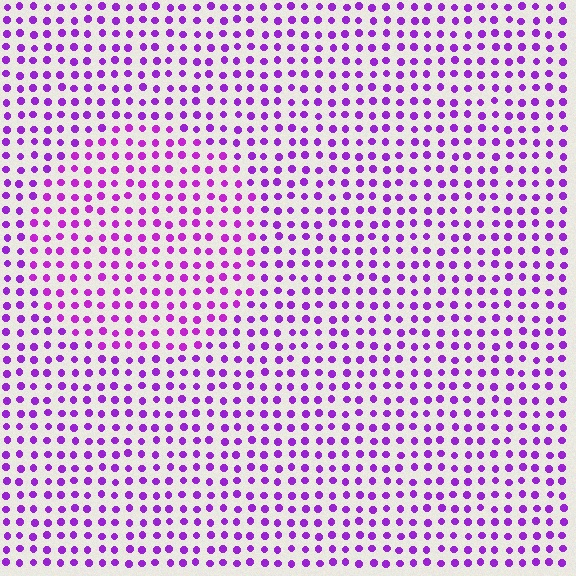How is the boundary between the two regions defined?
The boundary is defined purely by a slight shift in hue (about 15 degrees). Spacing, size, and orientation are identical on both sides.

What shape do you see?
I see a circle.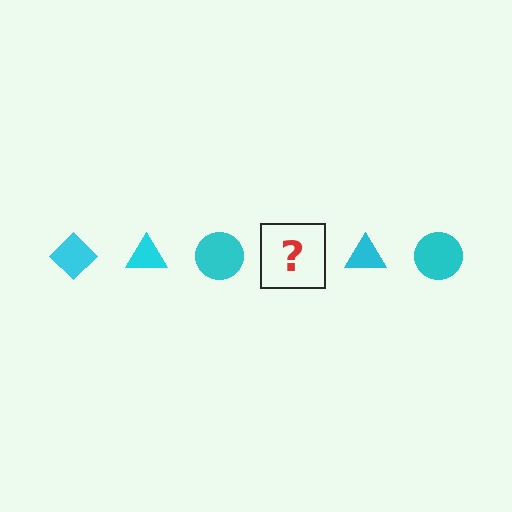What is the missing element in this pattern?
The missing element is a cyan diamond.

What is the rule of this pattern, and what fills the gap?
The rule is that the pattern cycles through diamond, triangle, circle shapes in cyan. The gap should be filled with a cyan diamond.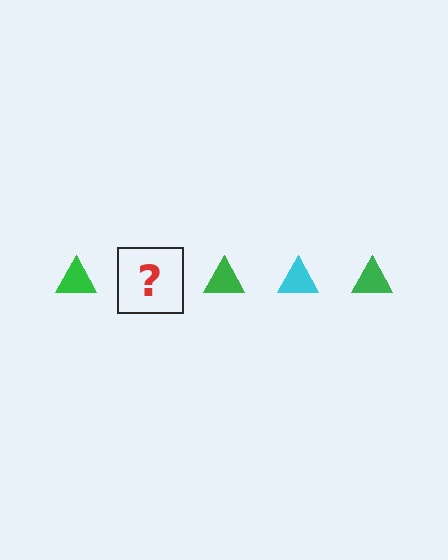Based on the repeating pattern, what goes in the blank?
The blank should be a cyan triangle.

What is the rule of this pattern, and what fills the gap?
The rule is that the pattern cycles through green, cyan triangles. The gap should be filled with a cyan triangle.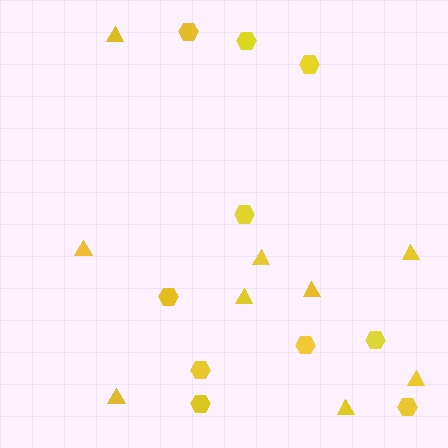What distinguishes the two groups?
There are 2 groups: one group of hexagons (10) and one group of triangles (9).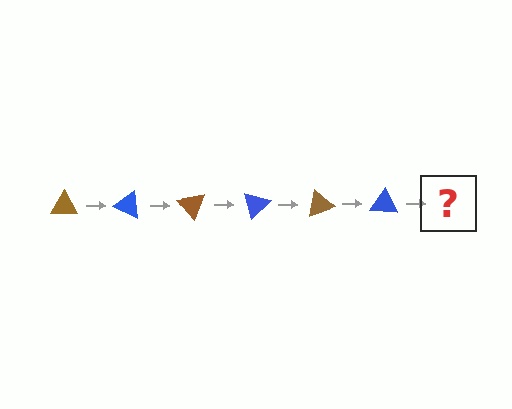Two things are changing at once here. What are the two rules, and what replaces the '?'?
The two rules are that it rotates 25 degrees each step and the color cycles through brown and blue. The '?' should be a brown triangle, rotated 150 degrees from the start.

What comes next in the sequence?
The next element should be a brown triangle, rotated 150 degrees from the start.